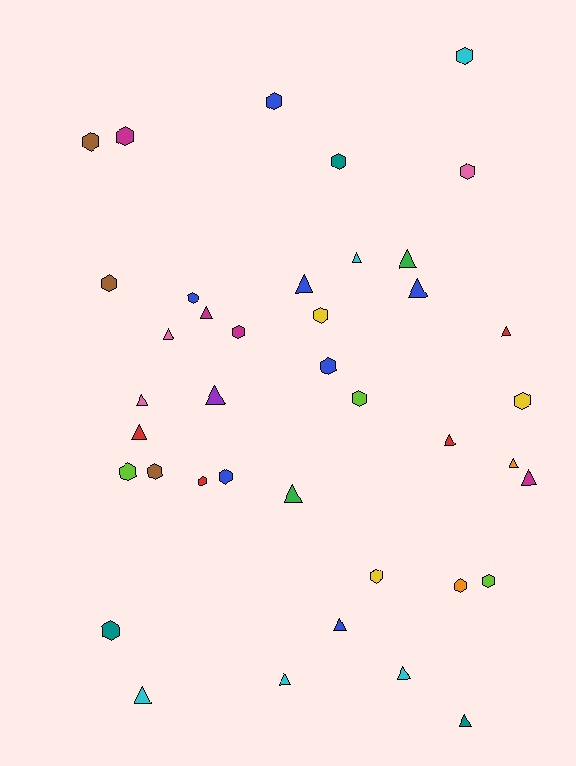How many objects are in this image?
There are 40 objects.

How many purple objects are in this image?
There is 1 purple object.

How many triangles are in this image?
There are 19 triangles.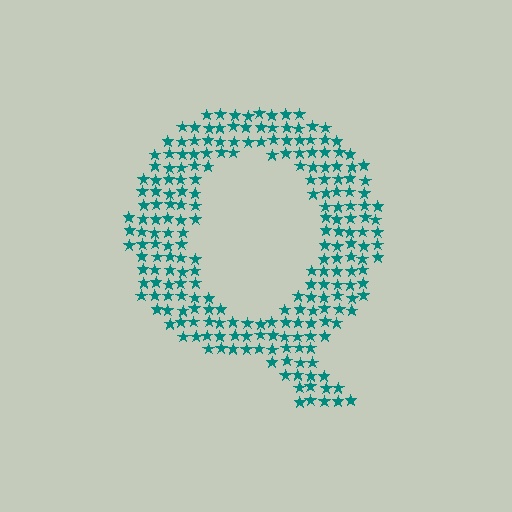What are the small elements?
The small elements are stars.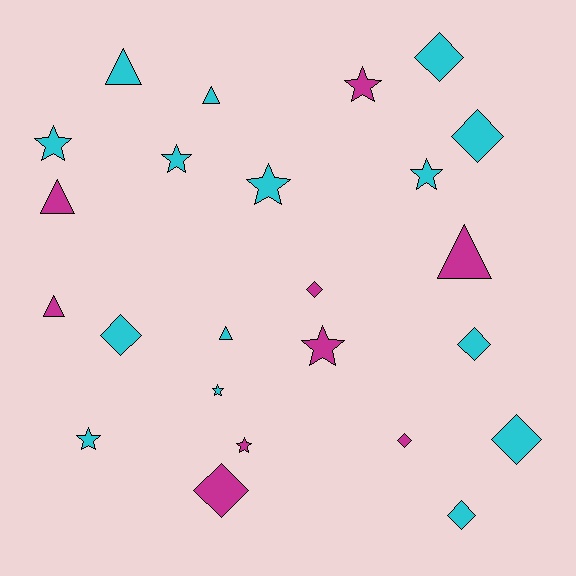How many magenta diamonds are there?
There are 3 magenta diamonds.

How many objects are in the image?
There are 24 objects.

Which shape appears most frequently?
Diamond, with 9 objects.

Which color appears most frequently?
Cyan, with 15 objects.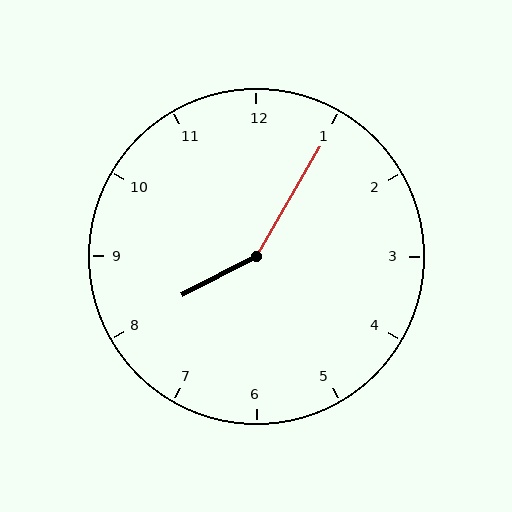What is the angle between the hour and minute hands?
Approximately 148 degrees.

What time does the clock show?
8:05.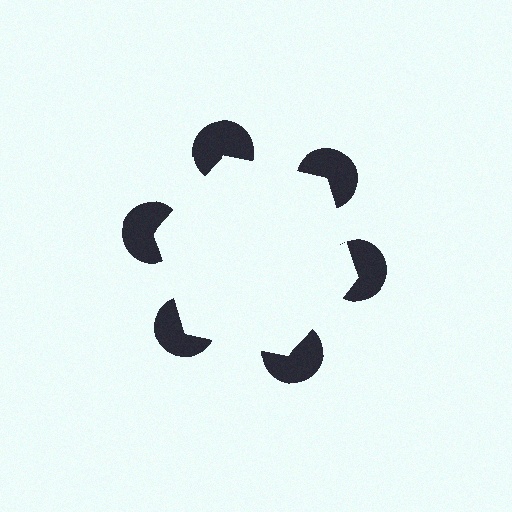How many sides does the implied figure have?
6 sides.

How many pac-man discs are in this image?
There are 6 — one at each vertex of the illusory hexagon.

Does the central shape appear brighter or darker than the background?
It typically appears slightly brighter than the background, even though no actual brightness change is drawn.